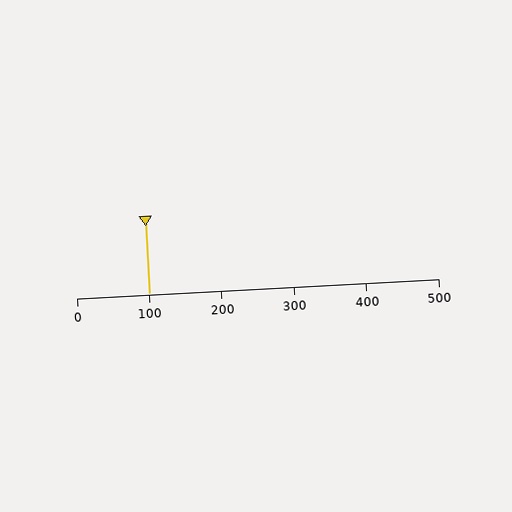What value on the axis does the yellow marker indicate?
The marker indicates approximately 100.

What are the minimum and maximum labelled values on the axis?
The axis runs from 0 to 500.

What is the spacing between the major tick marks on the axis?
The major ticks are spaced 100 apart.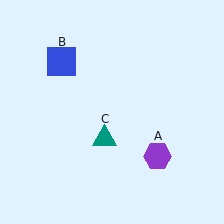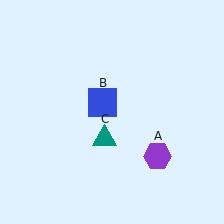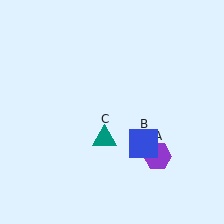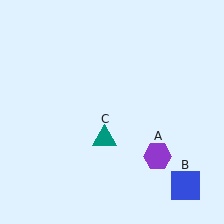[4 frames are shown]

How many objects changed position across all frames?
1 object changed position: blue square (object B).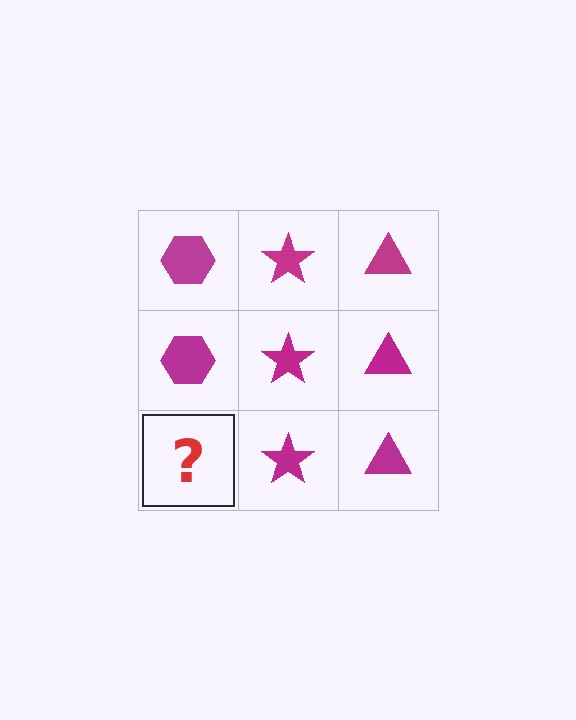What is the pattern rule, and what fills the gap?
The rule is that each column has a consistent shape. The gap should be filled with a magenta hexagon.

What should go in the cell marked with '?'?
The missing cell should contain a magenta hexagon.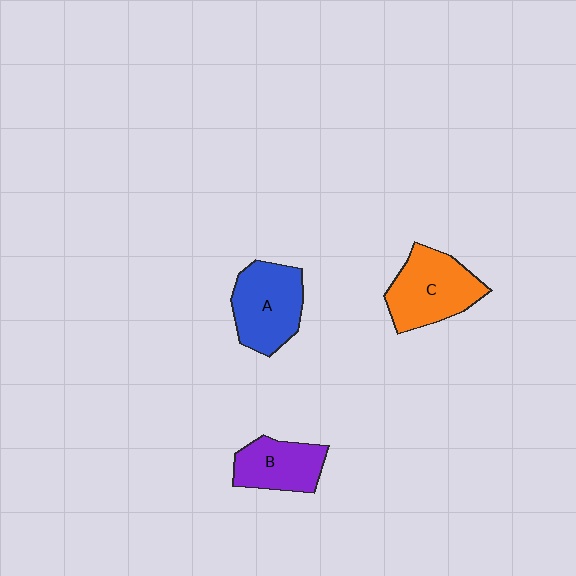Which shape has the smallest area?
Shape B (purple).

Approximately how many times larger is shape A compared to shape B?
Approximately 1.3 times.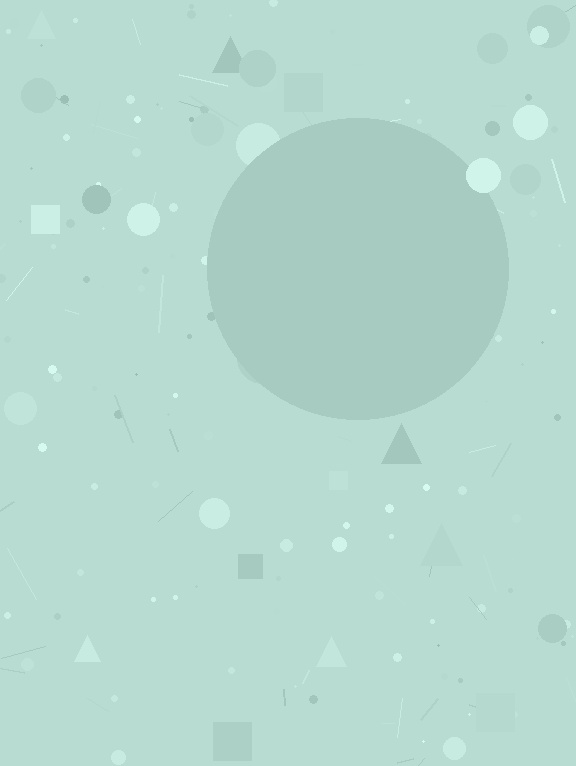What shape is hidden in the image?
A circle is hidden in the image.